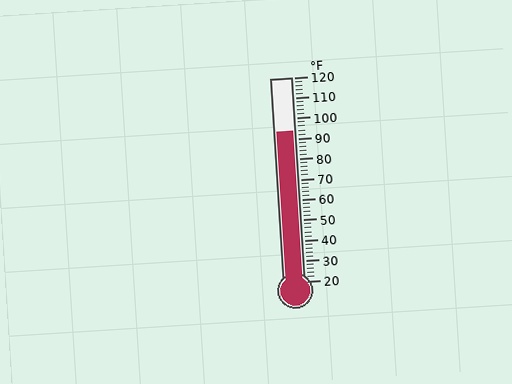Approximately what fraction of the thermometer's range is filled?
The thermometer is filled to approximately 75% of its range.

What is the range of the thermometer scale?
The thermometer scale ranges from 20°F to 120°F.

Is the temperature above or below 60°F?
The temperature is above 60°F.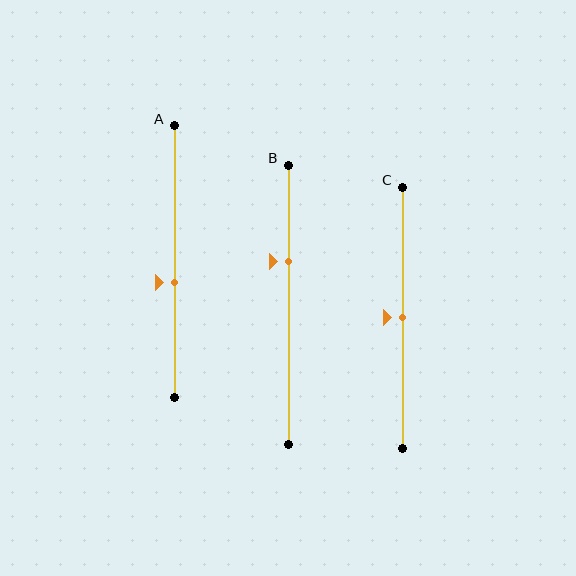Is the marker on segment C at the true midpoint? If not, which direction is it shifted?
Yes, the marker on segment C is at the true midpoint.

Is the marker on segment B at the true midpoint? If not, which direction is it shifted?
No, the marker on segment B is shifted upward by about 16% of the segment length.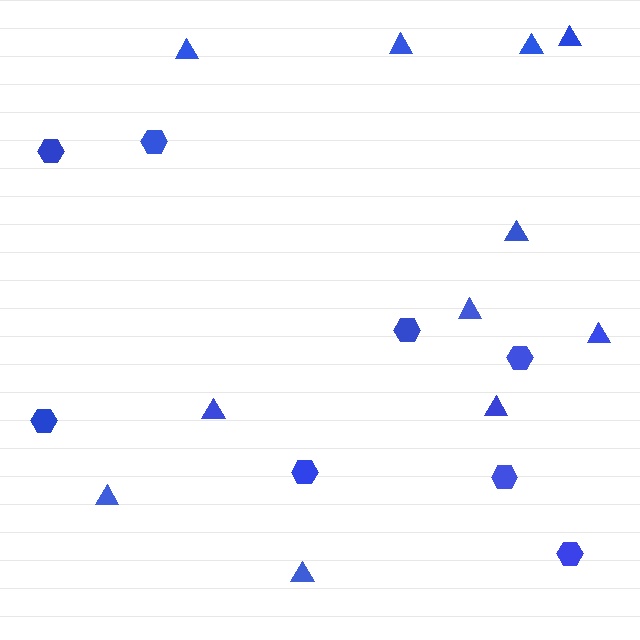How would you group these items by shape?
There are 2 groups: one group of triangles (11) and one group of hexagons (8).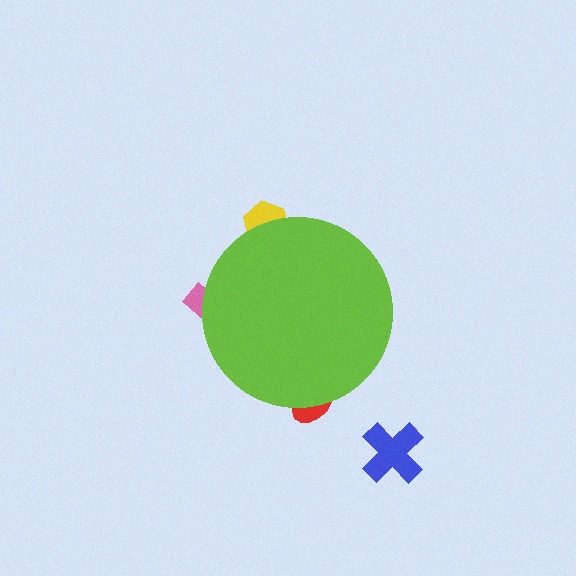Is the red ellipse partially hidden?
Yes, the red ellipse is partially hidden behind the lime circle.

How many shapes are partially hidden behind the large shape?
3 shapes are partially hidden.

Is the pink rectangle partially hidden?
Yes, the pink rectangle is partially hidden behind the lime circle.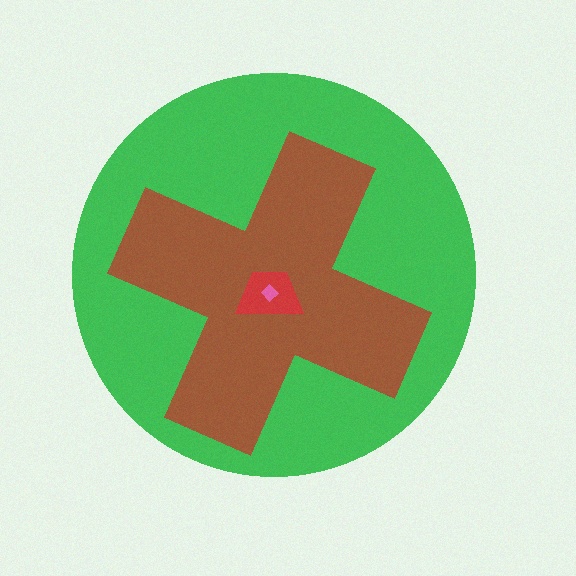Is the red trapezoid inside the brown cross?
Yes.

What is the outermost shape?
The green circle.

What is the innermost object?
The pink diamond.